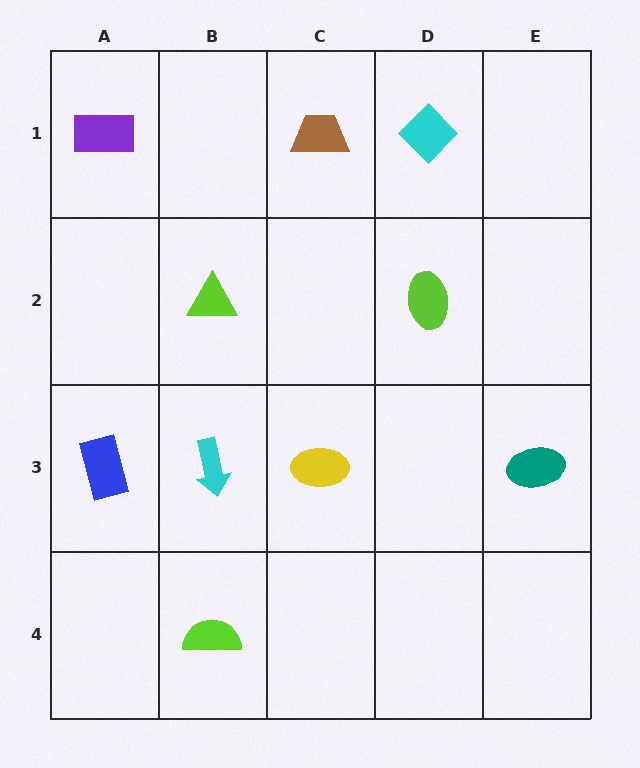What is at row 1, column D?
A cyan diamond.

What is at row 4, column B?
A lime semicircle.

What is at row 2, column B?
A lime triangle.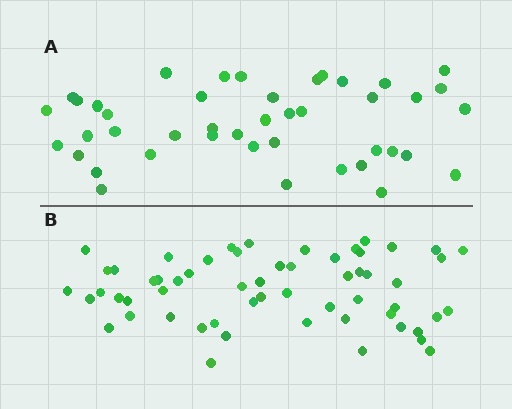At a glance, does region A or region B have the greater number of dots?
Region B (the bottom region) has more dots.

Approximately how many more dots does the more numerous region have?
Region B has approximately 15 more dots than region A.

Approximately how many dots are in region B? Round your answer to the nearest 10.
About 60 dots. (The exact count is 58, which rounds to 60.)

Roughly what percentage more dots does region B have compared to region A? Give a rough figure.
About 35% more.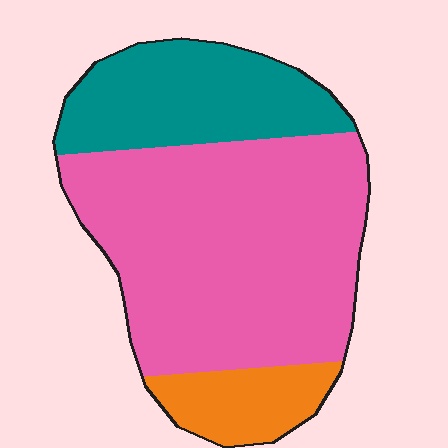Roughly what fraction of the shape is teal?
Teal covers 26% of the shape.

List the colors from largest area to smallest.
From largest to smallest: pink, teal, orange.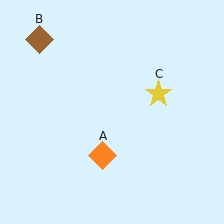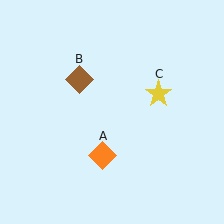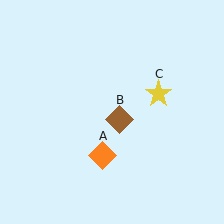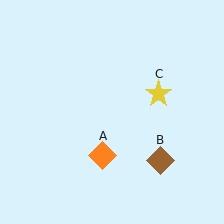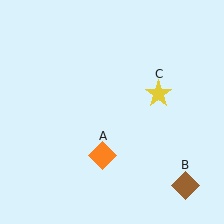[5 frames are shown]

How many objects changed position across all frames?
1 object changed position: brown diamond (object B).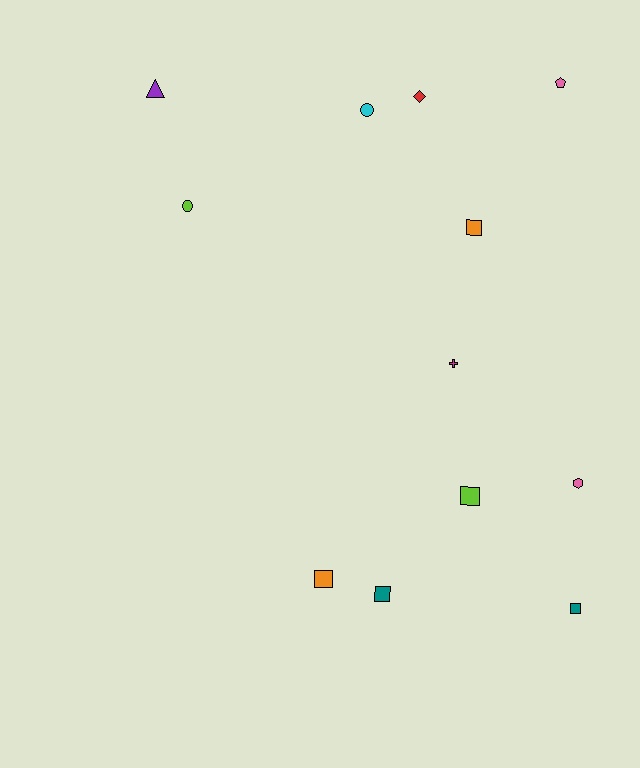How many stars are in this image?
There are no stars.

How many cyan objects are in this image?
There is 1 cyan object.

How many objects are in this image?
There are 12 objects.